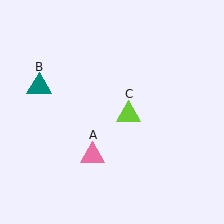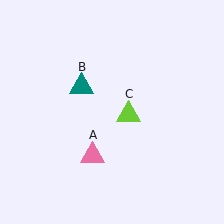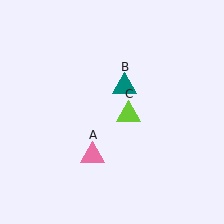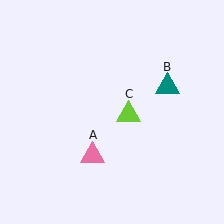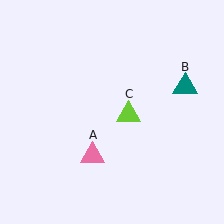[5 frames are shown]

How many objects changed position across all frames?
1 object changed position: teal triangle (object B).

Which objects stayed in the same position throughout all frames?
Pink triangle (object A) and lime triangle (object C) remained stationary.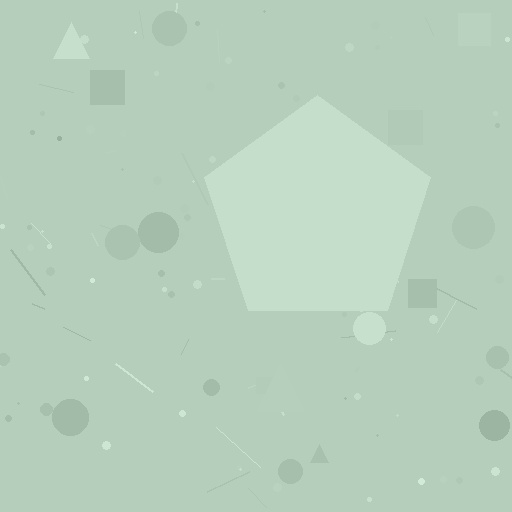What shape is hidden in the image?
A pentagon is hidden in the image.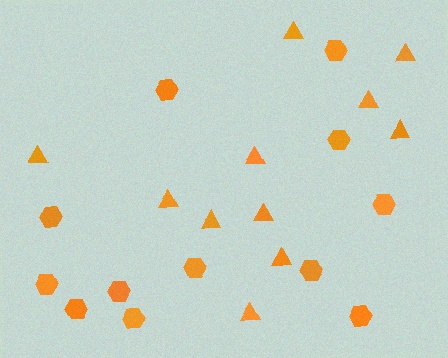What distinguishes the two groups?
There are 2 groups: one group of triangles (11) and one group of hexagons (12).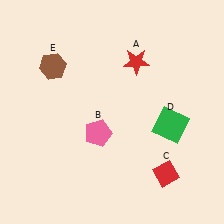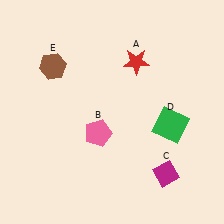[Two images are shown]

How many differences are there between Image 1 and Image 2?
There is 1 difference between the two images.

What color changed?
The diamond (C) changed from red in Image 1 to magenta in Image 2.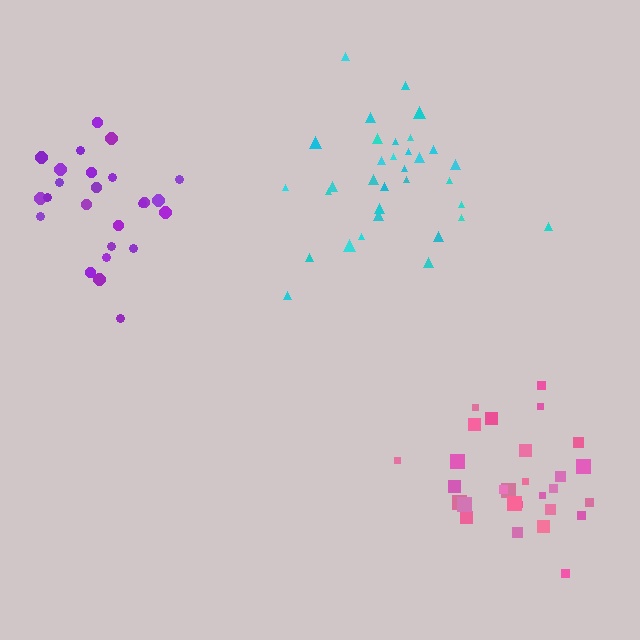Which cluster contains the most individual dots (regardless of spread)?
Cyan (33).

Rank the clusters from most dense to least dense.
purple, cyan, pink.